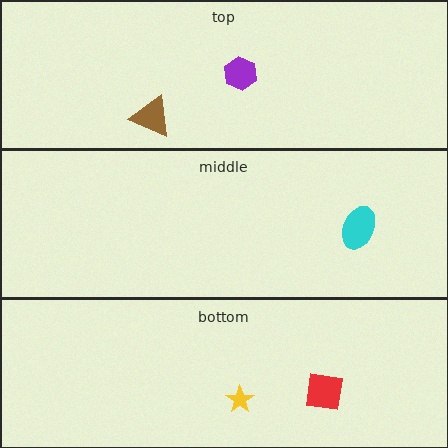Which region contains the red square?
The bottom region.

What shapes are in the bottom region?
The red square, the yellow star.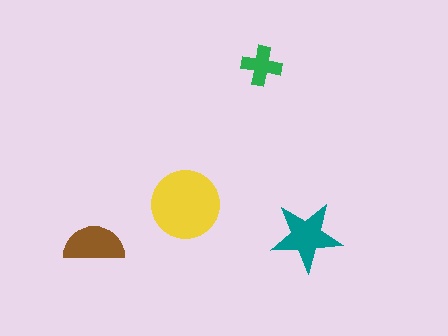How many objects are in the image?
There are 4 objects in the image.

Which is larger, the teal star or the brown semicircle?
The teal star.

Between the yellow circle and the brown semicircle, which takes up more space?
The yellow circle.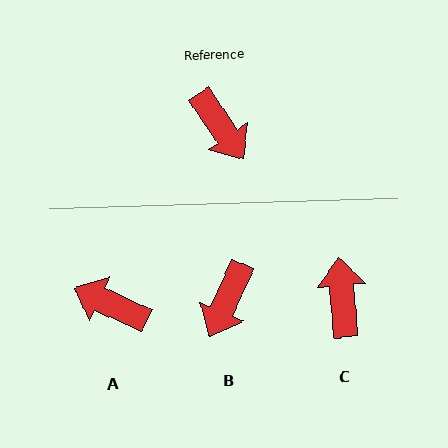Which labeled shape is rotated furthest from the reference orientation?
C, about 151 degrees away.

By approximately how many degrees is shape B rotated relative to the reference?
Approximately 59 degrees clockwise.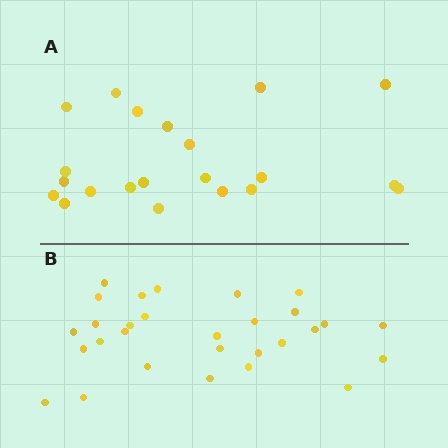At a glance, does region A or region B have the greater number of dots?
Region B (the bottom region) has more dots.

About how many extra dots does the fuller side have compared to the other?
Region B has roughly 8 or so more dots than region A.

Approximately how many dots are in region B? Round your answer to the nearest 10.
About 30 dots. (The exact count is 29, which rounds to 30.)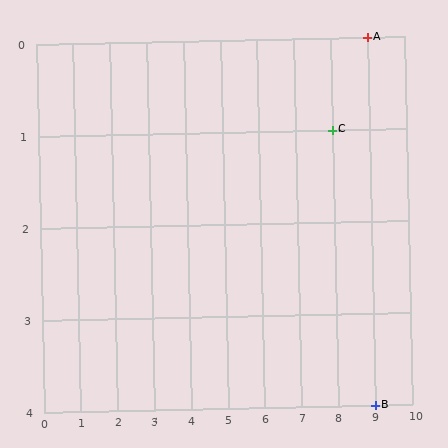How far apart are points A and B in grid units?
Points A and B are 4 rows apart.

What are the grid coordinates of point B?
Point B is at grid coordinates (9, 4).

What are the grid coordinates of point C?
Point C is at grid coordinates (8, 1).